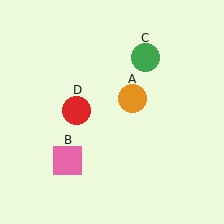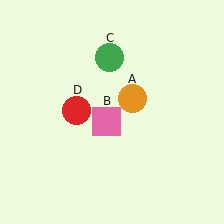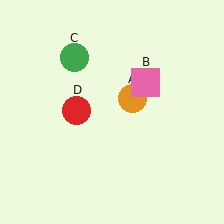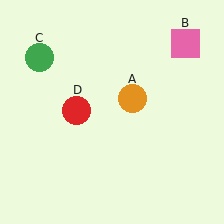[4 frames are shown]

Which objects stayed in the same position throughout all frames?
Orange circle (object A) and red circle (object D) remained stationary.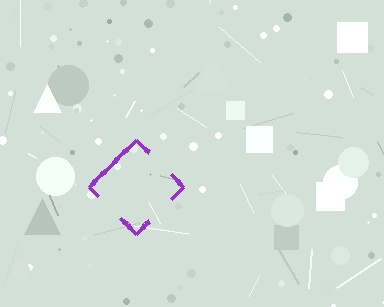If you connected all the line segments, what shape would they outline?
They would outline a diamond.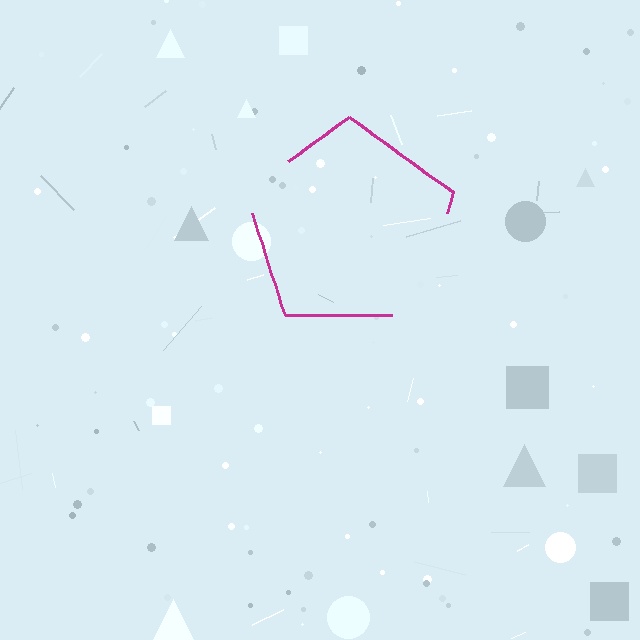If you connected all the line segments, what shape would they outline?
They would outline a pentagon.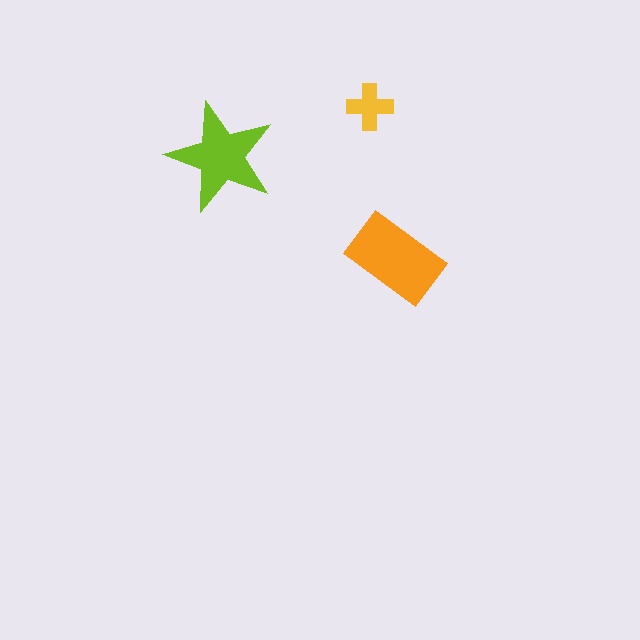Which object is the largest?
The orange rectangle.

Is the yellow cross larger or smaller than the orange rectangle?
Smaller.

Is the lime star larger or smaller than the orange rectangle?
Smaller.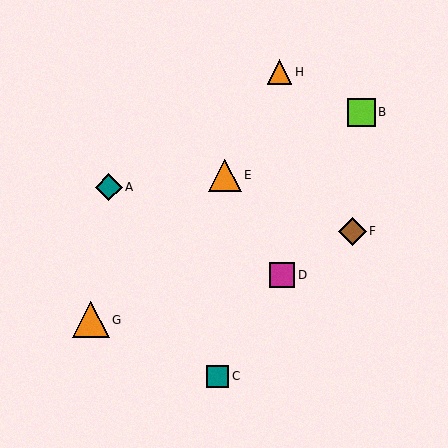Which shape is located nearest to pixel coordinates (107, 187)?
The teal diamond (labeled A) at (109, 187) is nearest to that location.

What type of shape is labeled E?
Shape E is an orange triangle.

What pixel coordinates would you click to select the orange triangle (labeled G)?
Click at (91, 320) to select the orange triangle G.